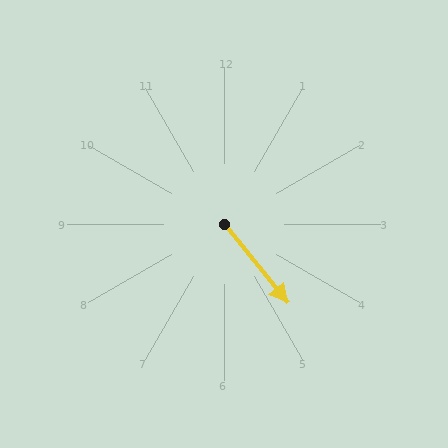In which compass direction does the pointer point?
Southeast.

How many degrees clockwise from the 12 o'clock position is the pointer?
Approximately 141 degrees.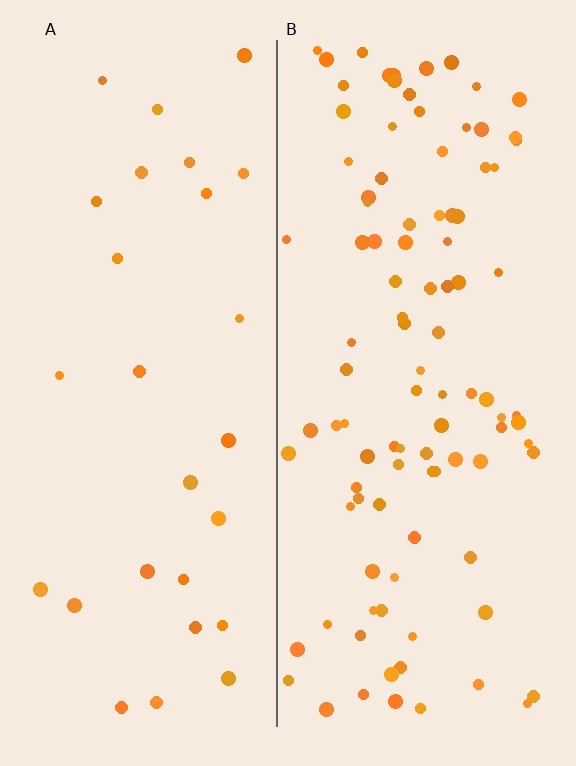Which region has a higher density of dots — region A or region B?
B (the right).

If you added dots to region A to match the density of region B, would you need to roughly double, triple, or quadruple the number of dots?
Approximately quadruple.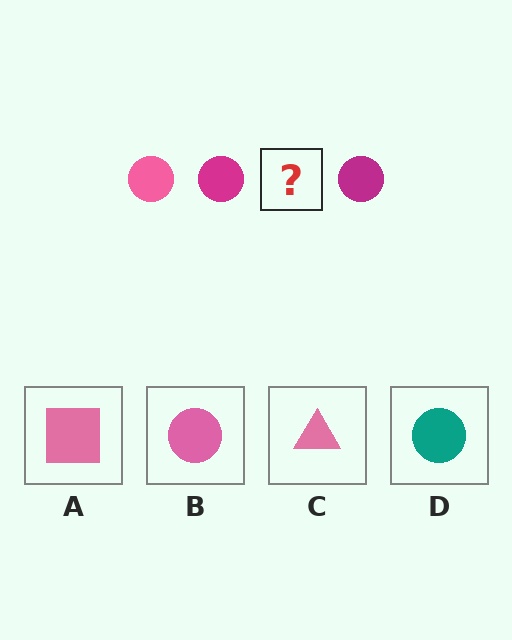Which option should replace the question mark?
Option B.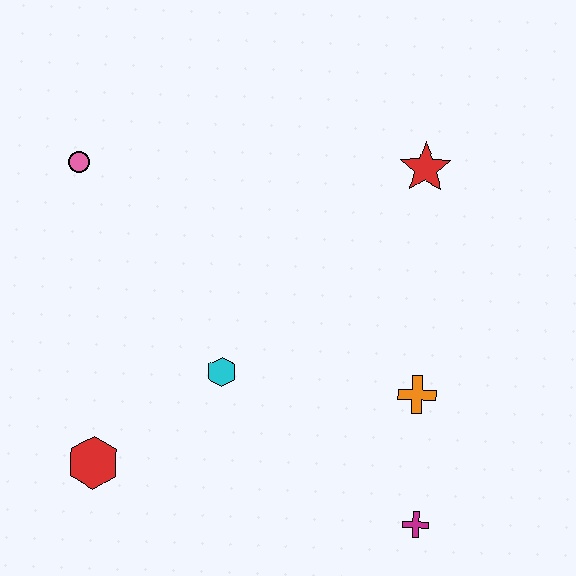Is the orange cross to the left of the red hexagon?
No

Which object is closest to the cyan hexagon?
The red hexagon is closest to the cyan hexagon.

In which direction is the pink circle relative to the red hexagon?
The pink circle is above the red hexagon.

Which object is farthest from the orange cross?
The pink circle is farthest from the orange cross.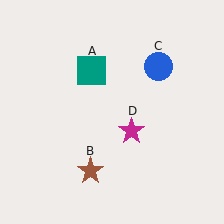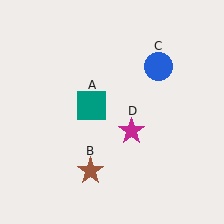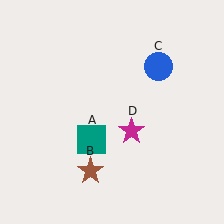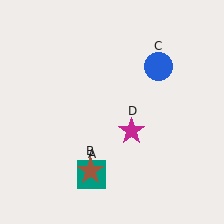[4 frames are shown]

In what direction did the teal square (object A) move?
The teal square (object A) moved down.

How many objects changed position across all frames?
1 object changed position: teal square (object A).